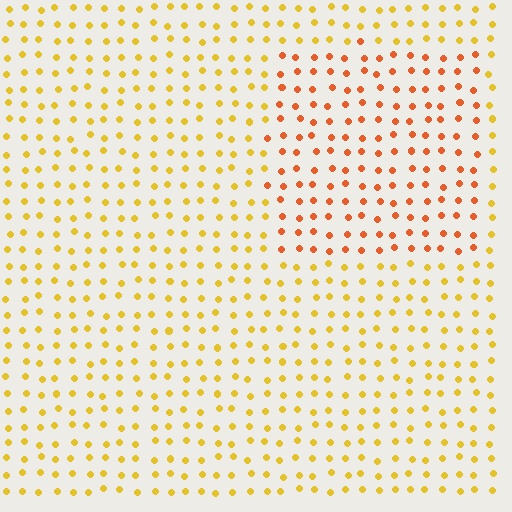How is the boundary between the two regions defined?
The boundary is defined purely by a slight shift in hue (about 32 degrees). Spacing, size, and orientation are identical on both sides.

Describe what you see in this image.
The image is filled with small yellow elements in a uniform arrangement. A rectangle-shaped region is visible where the elements are tinted to a slightly different hue, forming a subtle color boundary.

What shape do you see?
I see a rectangle.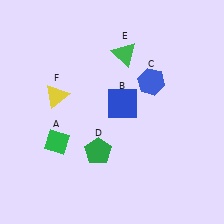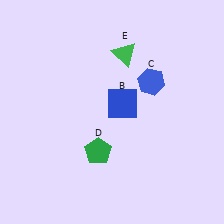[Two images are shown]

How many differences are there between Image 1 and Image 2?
There are 2 differences between the two images.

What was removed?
The green diamond (A), the yellow triangle (F) were removed in Image 2.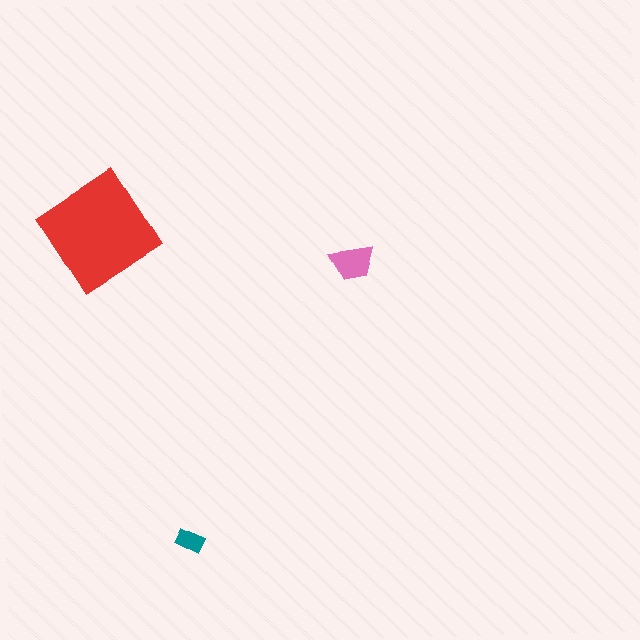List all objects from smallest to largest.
The teal rectangle, the pink trapezoid, the red diamond.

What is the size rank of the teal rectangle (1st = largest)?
3rd.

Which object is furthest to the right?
The pink trapezoid is rightmost.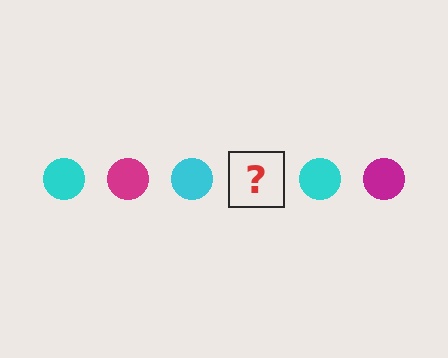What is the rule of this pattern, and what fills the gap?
The rule is that the pattern cycles through cyan, magenta circles. The gap should be filled with a magenta circle.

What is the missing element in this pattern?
The missing element is a magenta circle.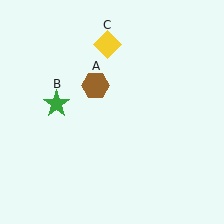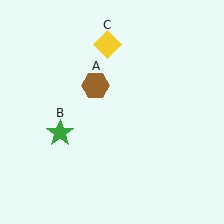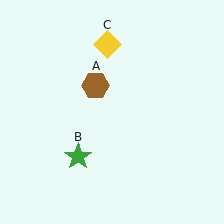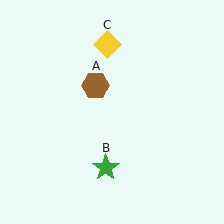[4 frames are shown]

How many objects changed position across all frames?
1 object changed position: green star (object B).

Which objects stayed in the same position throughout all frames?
Brown hexagon (object A) and yellow diamond (object C) remained stationary.